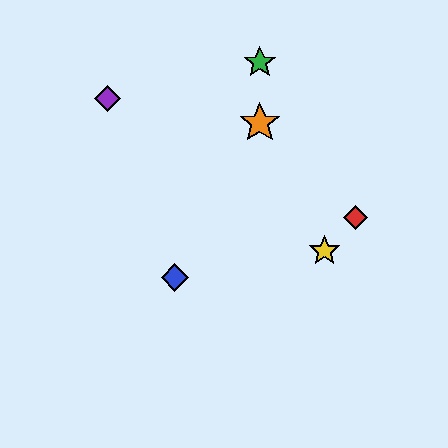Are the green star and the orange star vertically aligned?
Yes, both are at x≈260.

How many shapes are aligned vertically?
2 shapes (the green star, the orange star) are aligned vertically.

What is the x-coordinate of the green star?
The green star is at x≈260.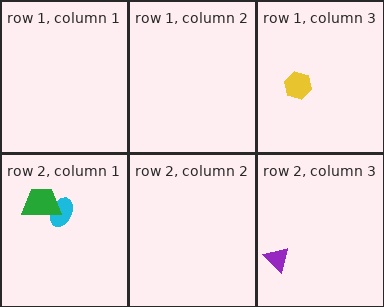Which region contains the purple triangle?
The row 2, column 3 region.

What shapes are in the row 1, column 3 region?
The yellow hexagon.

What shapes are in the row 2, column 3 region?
The purple triangle.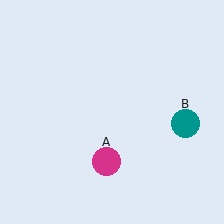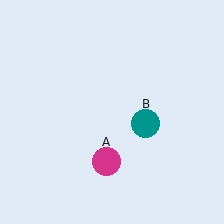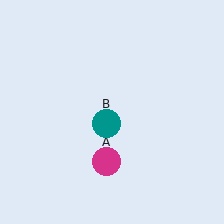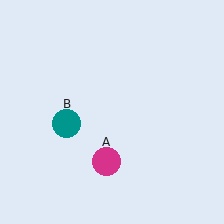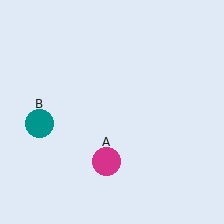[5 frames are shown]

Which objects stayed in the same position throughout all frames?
Magenta circle (object A) remained stationary.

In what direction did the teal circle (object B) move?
The teal circle (object B) moved left.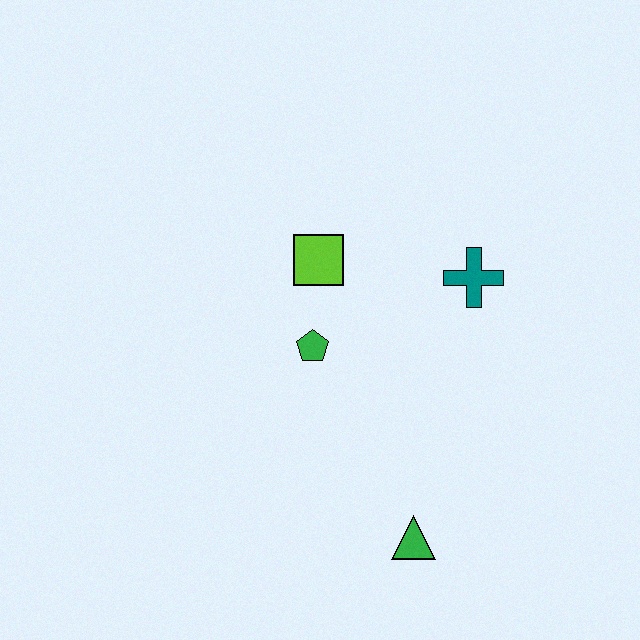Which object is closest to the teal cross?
The lime square is closest to the teal cross.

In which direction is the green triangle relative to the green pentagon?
The green triangle is below the green pentagon.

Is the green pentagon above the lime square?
No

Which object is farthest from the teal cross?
The green triangle is farthest from the teal cross.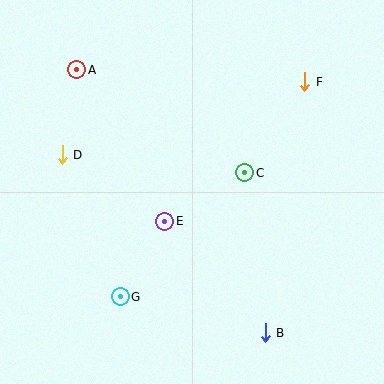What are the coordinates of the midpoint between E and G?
The midpoint between E and G is at (143, 259).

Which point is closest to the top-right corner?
Point F is closest to the top-right corner.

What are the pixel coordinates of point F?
Point F is at (305, 82).